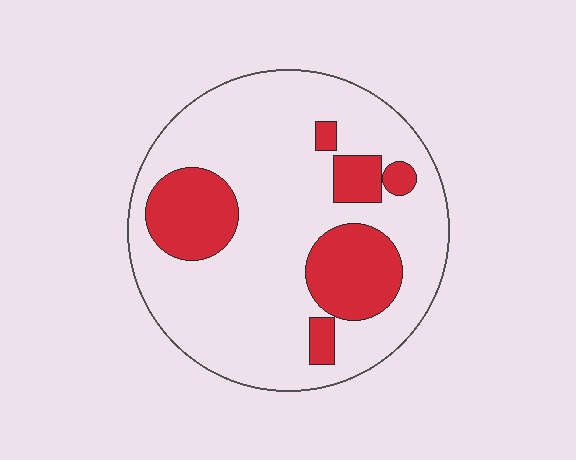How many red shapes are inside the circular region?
6.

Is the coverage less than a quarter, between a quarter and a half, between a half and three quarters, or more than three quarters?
Less than a quarter.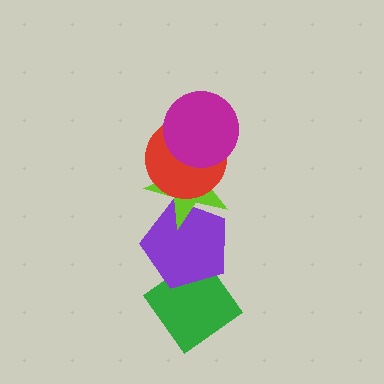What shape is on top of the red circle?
The magenta circle is on top of the red circle.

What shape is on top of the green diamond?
The purple pentagon is on top of the green diamond.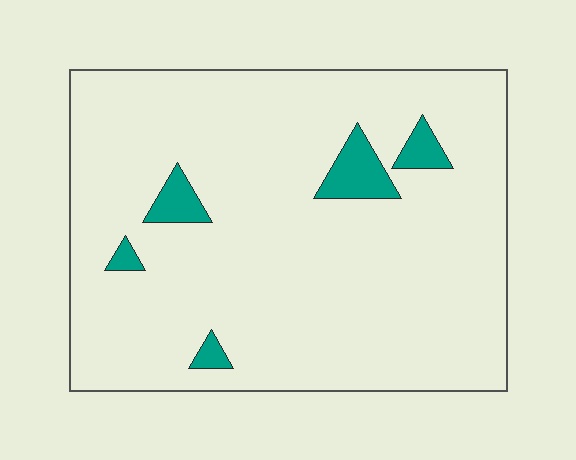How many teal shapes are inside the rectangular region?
5.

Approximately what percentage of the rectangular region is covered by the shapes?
Approximately 5%.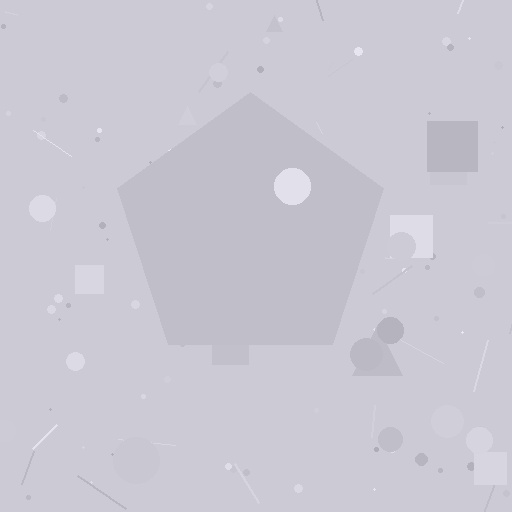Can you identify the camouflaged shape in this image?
The camouflaged shape is a pentagon.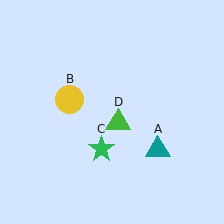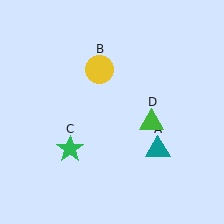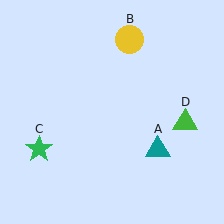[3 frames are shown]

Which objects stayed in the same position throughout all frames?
Teal triangle (object A) remained stationary.